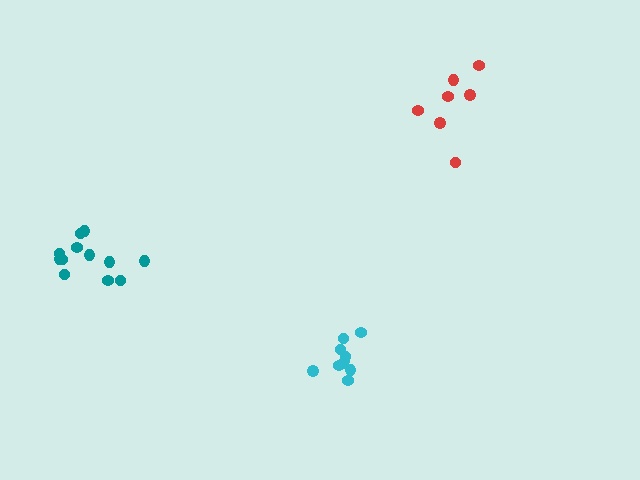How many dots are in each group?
Group 1: 7 dots, Group 2: 10 dots, Group 3: 12 dots (29 total).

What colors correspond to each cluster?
The clusters are colored: red, cyan, teal.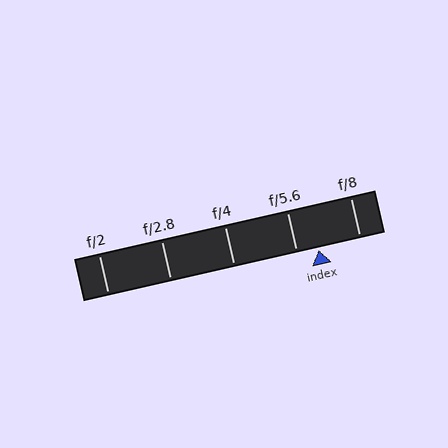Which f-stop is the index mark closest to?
The index mark is closest to f/5.6.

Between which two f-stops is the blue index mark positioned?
The index mark is between f/5.6 and f/8.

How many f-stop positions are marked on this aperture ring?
There are 5 f-stop positions marked.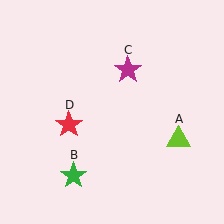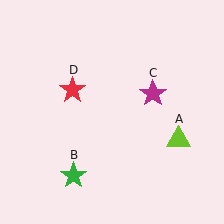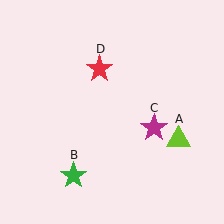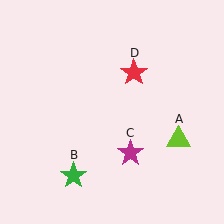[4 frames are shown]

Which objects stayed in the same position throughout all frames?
Lime triangle (object A) and green star (object B) remained stationary.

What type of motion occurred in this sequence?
The magenta star (object C), red star (object D) rotated clockwise around the center of the scene.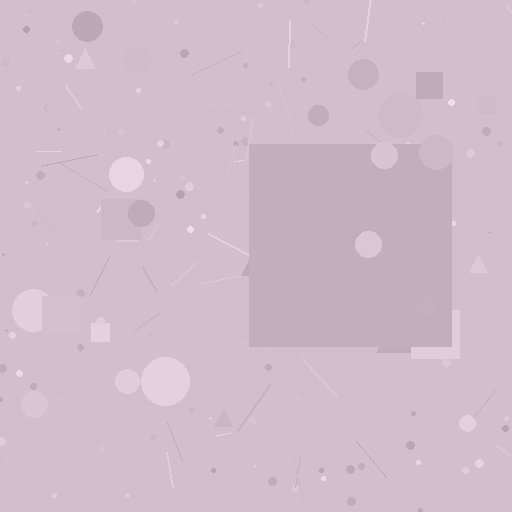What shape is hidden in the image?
A square is hidden in the image.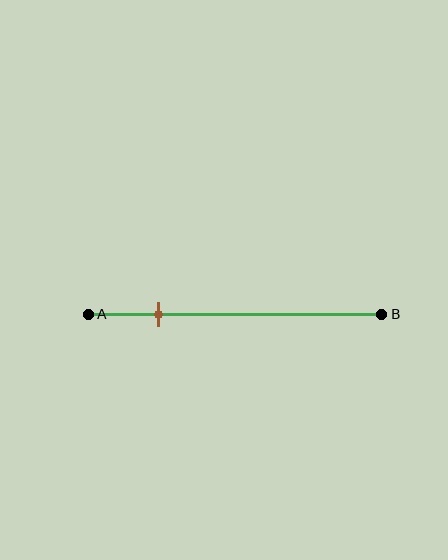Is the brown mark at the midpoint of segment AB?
No, the mark is at about 25% from A, not at the 50% midpoint.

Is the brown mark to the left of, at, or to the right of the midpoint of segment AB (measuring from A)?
The brown mark is to the left of the midpoint of segment AB.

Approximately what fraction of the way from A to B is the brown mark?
The brown mark is approximately 25% of the way from A to B.